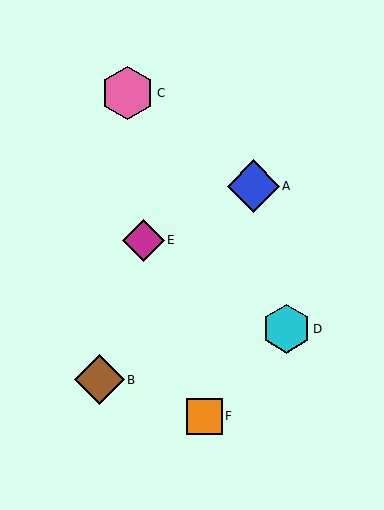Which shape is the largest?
The blue diamond (labeled A) is the largest.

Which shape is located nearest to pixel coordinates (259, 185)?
The blue diamond (labeled A) at (253, 186) is nearest to that location.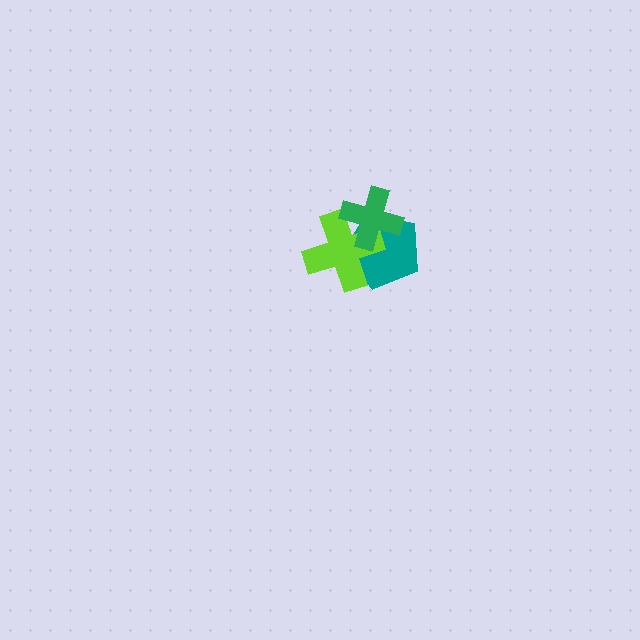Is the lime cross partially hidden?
Yes, it is partially covered by another shape.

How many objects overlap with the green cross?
2 objects overlap with the green cross.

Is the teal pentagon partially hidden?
Yes, it is partially covered by another shape.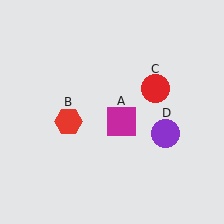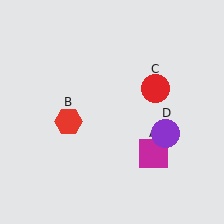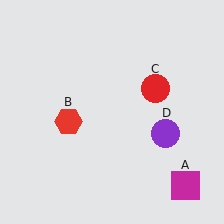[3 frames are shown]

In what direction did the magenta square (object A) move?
The magenta square (object A) moved down and to the right.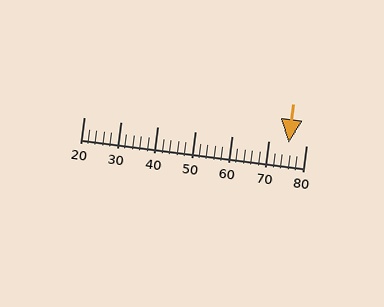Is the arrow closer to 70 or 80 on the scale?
The arrow is closer to 80.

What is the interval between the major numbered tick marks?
The major tick marks are spaced 10 units apart.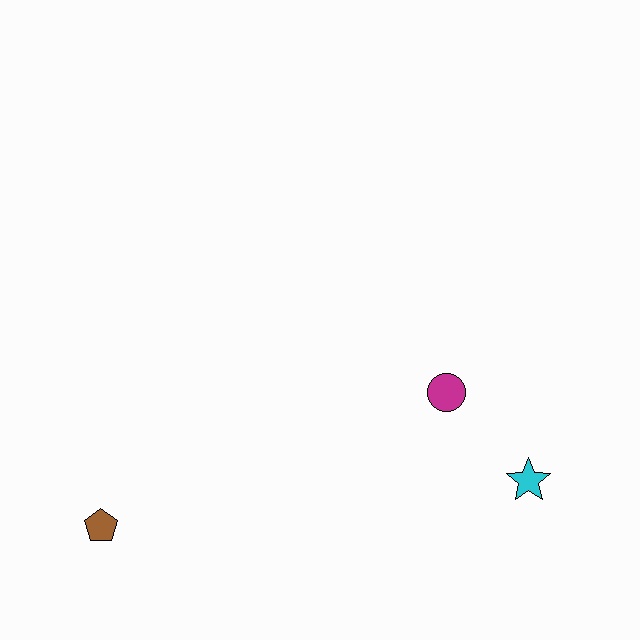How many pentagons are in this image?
There is 1 pentagon.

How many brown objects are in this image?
There is 1 brown object.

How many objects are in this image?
There are 3 objects.